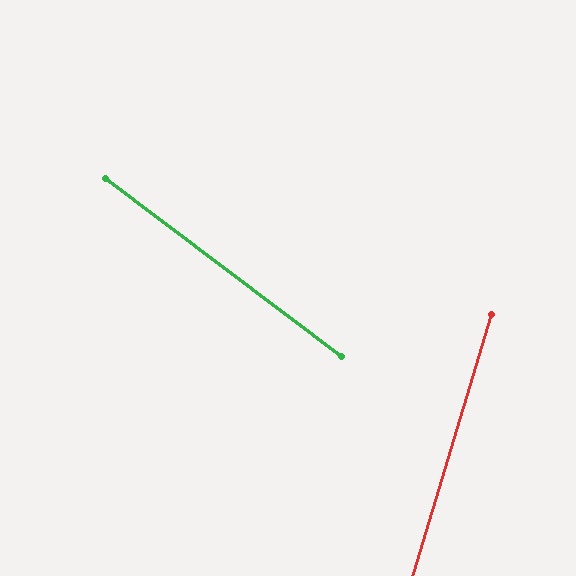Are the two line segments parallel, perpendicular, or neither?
Neither parallel nor perpendicular — they differ by about 70°.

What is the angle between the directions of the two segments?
Approximately 70 degrees.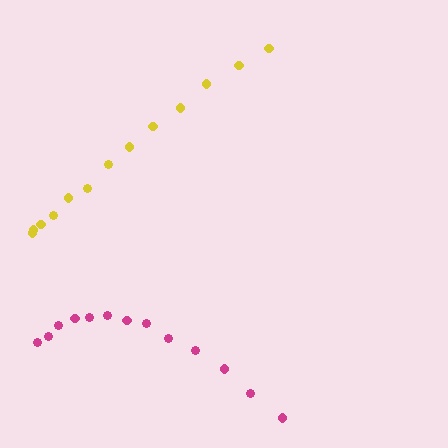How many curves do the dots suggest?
There are 2 distinct paths.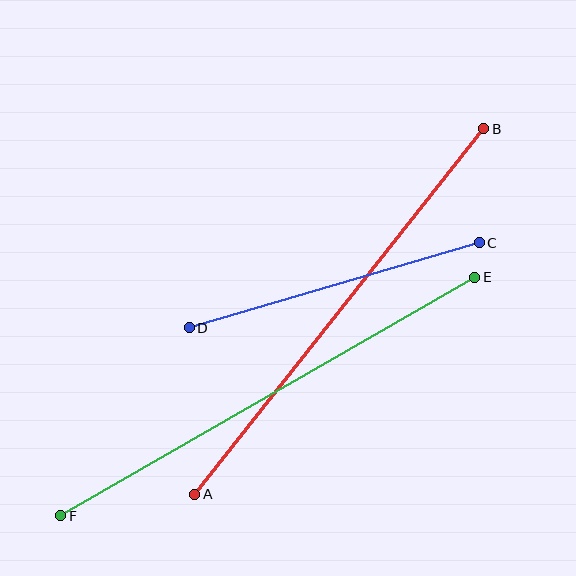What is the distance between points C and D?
The distance is approximately 302 pixels.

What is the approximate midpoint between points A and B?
The midpoint is at approximately (339, 312) pixels.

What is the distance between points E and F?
The distance is approximately 478 pixels.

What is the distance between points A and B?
The distance is approximately 466 pixels.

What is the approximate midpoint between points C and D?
The midpoint is at approximately (334, 285) pixels.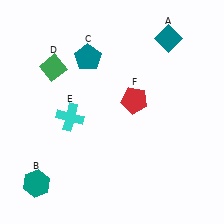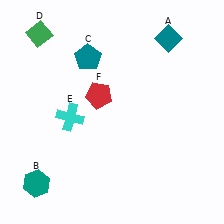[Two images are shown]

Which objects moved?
The objects that moved are: the green diamond (D), the red pentagon (F).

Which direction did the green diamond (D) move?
The green diamond (D) moved up.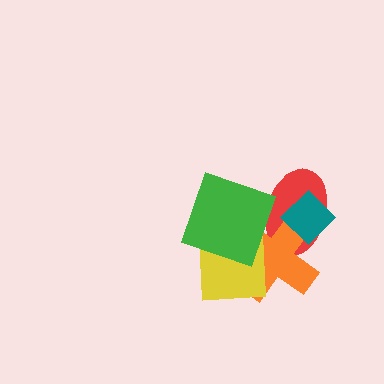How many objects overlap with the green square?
3 objects overlap with the green square.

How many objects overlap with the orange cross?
4 objects overlap with the orange cross.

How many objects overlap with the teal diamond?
2 objects overlap with the teal diamond.